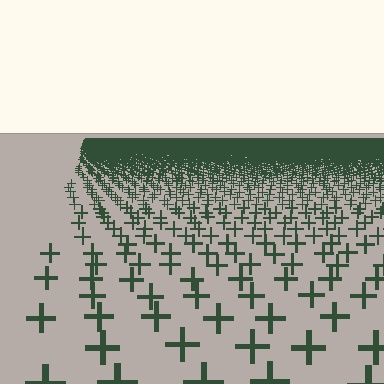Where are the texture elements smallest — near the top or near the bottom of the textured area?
Near the top.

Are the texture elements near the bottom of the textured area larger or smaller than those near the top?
Larger. Near the bottom, elements are closer to the viewer and appear at a bigger on-screen size.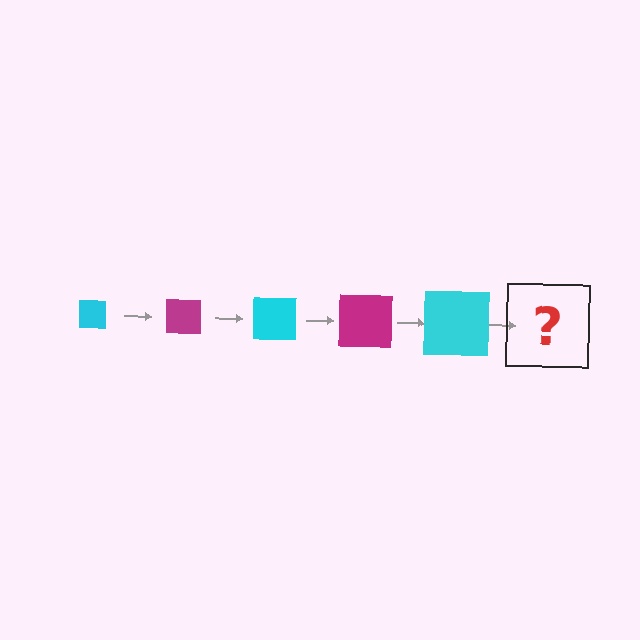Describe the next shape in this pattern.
It should be a magenta square, larger than the previous one.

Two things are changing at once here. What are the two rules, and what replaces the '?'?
The two rules are that the square grows larger each step and the color cycles through cyan and magenta. The '?' should be a magenta square, larger than the previous one.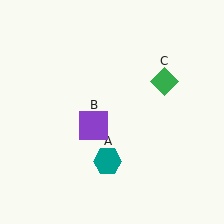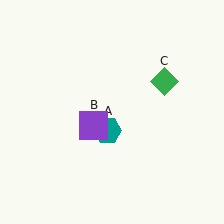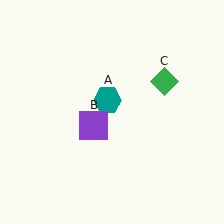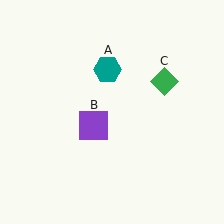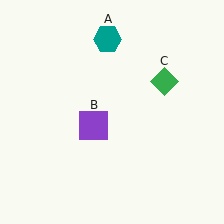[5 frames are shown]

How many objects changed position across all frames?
1 object changed position: teal hexagon (object A).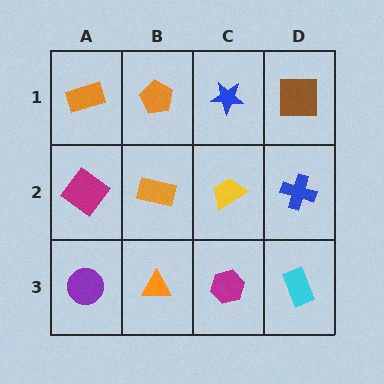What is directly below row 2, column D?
A cyan rectangle.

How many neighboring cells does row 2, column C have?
4.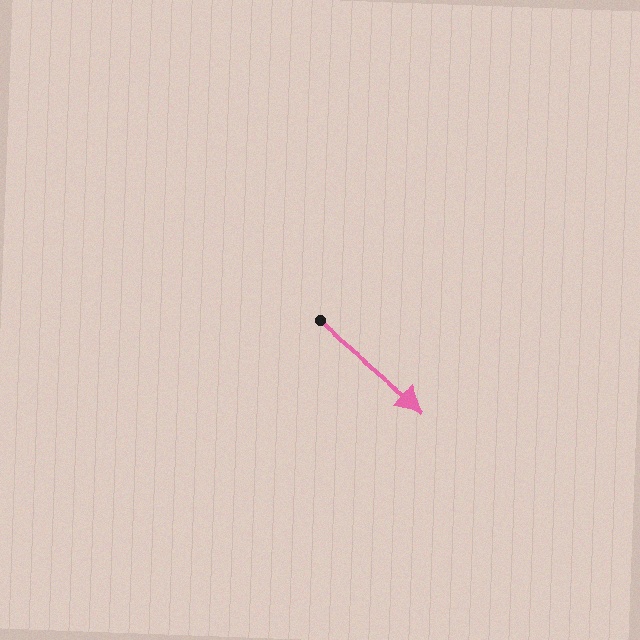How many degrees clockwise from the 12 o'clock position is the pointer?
Approximately 130 degrees.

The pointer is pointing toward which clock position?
Roughly 4 o'clock.